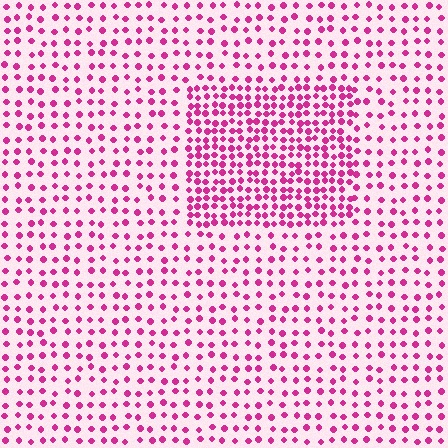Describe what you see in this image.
The image contains small magenta elements arranged at two different densities. A rectangle-shaped region is visible where the elements are more densely packed than the surrounding area.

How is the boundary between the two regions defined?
The boundary is defined by a change in element density (approximately 2.0x ratio). All elements are the same color, size, and shape.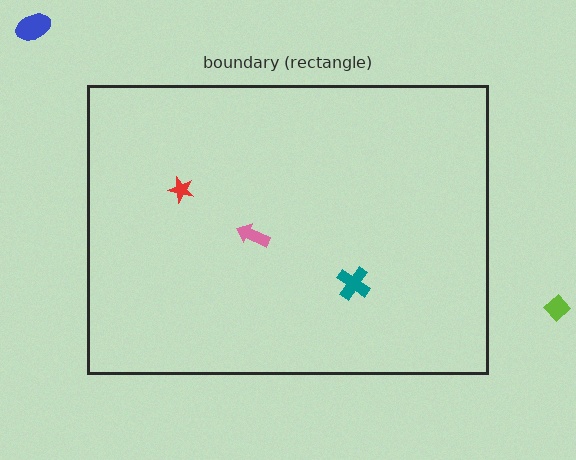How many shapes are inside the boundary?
3 inside, 2 outside.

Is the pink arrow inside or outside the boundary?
Inside.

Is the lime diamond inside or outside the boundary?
Outside.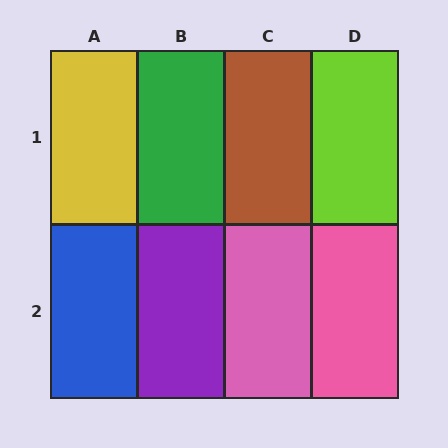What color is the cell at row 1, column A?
Yellow.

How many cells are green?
1 cell is green.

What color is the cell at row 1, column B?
Green.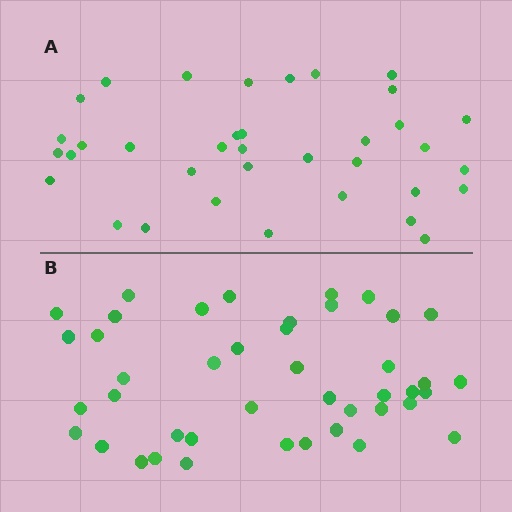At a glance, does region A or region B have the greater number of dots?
Region B (the bottom region) has more dots.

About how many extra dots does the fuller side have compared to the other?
Region B has roughly 8 or so more dots than region A.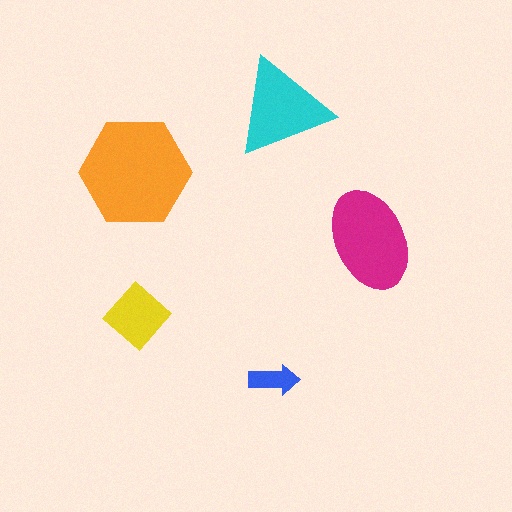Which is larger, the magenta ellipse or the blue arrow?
The magenta ellipse.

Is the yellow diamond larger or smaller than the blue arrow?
Larger.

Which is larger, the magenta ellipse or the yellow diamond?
The magenta ellipse.